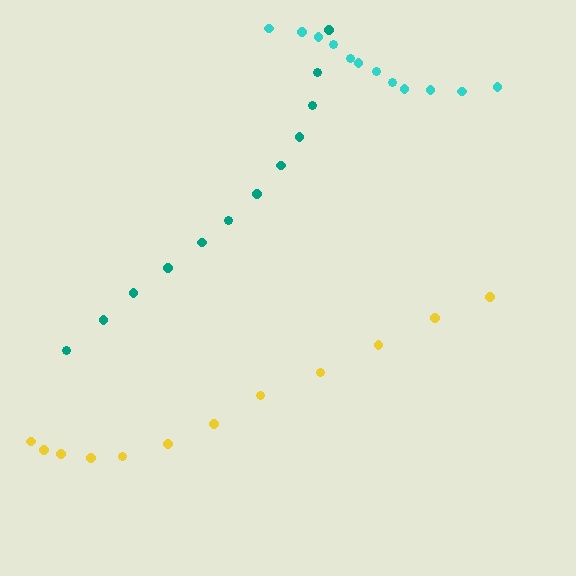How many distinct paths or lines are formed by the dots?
There are 3 distinct paths.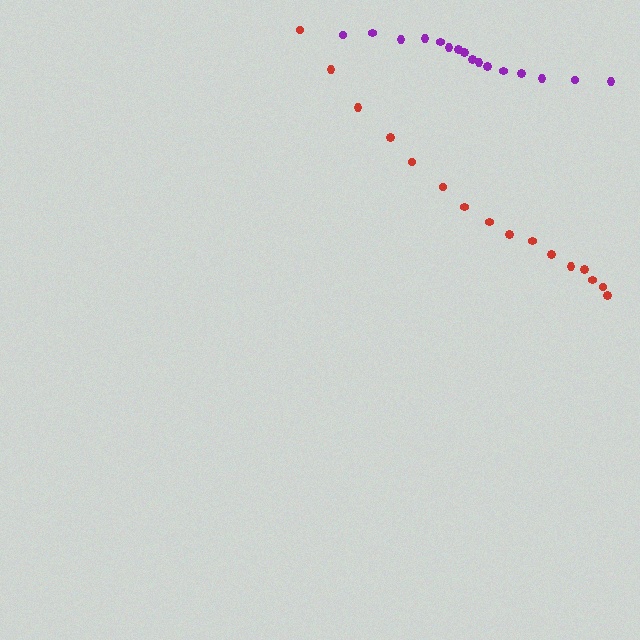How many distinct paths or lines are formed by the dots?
There are 2 distinct paths.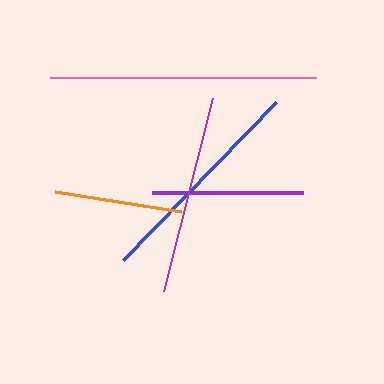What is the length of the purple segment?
The purple segment is approximately 151 pixels long.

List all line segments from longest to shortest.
From longest to shortest: pink, blue, magenta, purple, orange.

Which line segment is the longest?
The pink line is the longest at approximately 265 pixels.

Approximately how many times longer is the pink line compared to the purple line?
The pink line is approximately 1.8 times the length of the purple line.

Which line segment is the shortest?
The orange line is the shortest at approximately 127 pixels.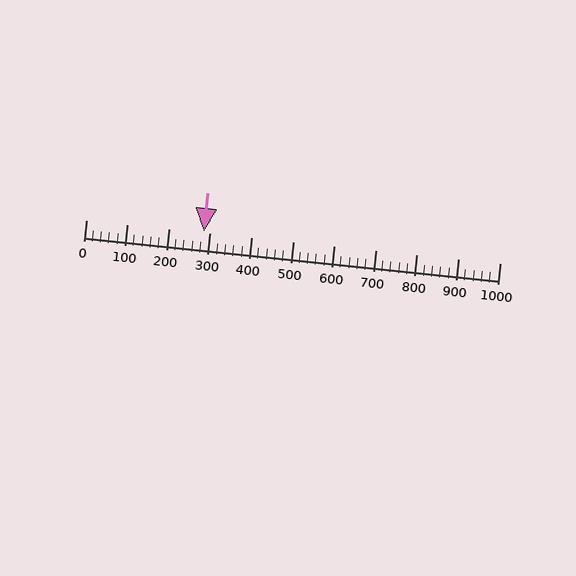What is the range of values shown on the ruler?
The ruler shows values from 0 to 1000.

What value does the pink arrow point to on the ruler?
The pink arrow points to approximately 285.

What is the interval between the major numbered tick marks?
The major tick marks are spaced 100 units apart.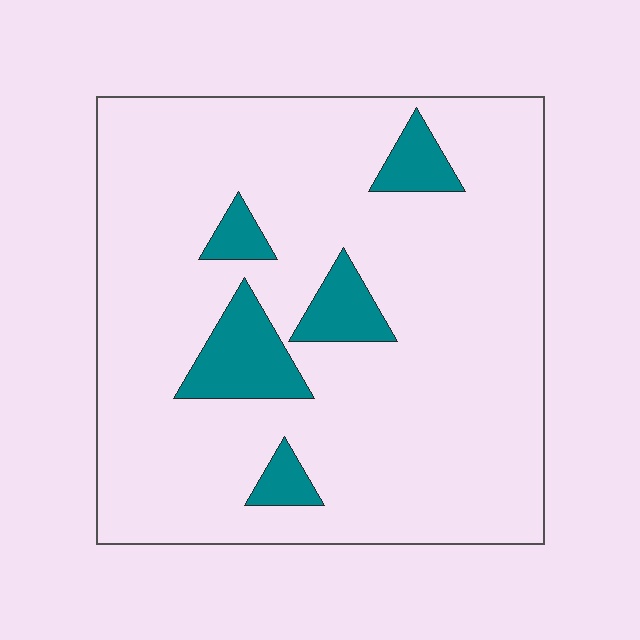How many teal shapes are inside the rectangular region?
5.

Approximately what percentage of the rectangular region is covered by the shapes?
Approximately 10%.